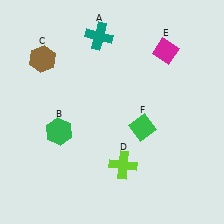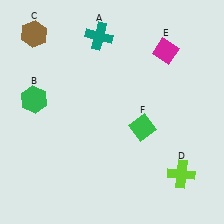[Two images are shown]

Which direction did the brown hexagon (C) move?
The brown hexagon (C) moved up.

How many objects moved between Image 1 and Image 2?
3 objects moved between the two images.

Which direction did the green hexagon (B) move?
The green hexagon (B) moved up.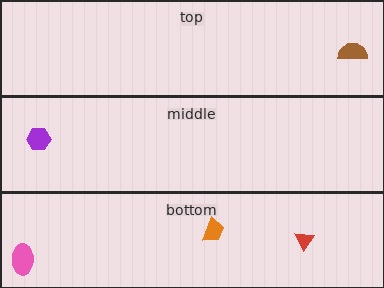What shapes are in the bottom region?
The red triangle, the orange trapezoid, the pink ellipse.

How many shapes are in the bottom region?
3.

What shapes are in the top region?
The brown semicircle.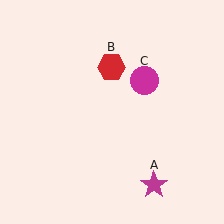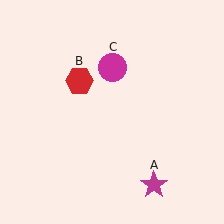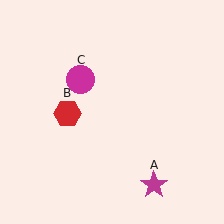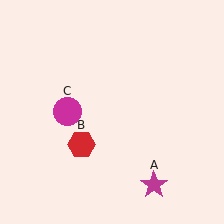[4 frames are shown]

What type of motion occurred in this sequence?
The red hexagon (object B), magenta circle (object C) rotated counterclockwise around the center of the scene.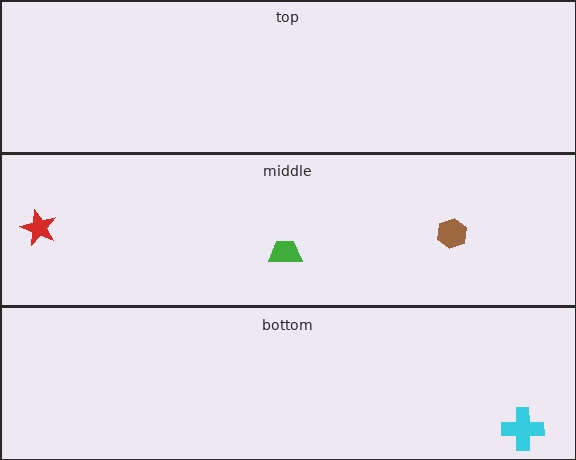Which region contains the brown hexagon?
The middle region.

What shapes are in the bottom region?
The cyan cross.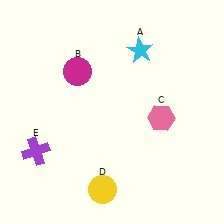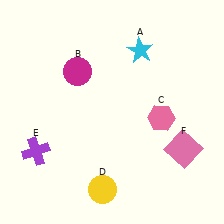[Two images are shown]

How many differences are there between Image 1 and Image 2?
There is 1 difference between the two images.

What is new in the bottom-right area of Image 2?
A pink square (F) was added in the bottom-right area of Image 2.